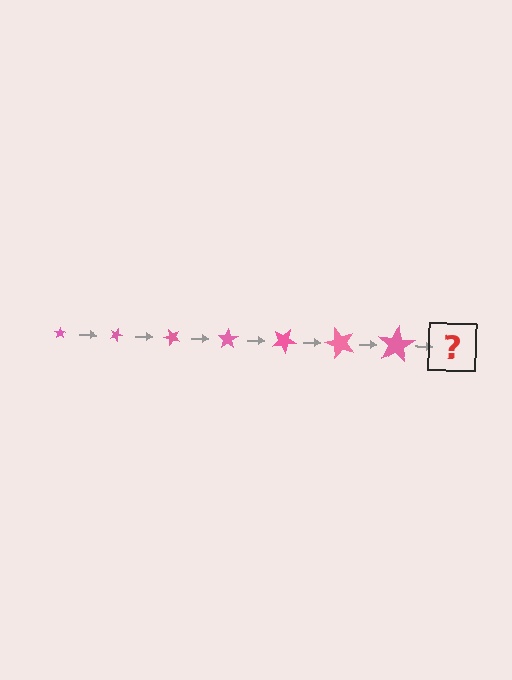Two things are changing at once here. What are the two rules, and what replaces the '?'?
The two rules are that the star grows larger each step and it rotates 25 degrees each step. The '?' should be a star, larger than the previous one and rotated 175 degrees from the start.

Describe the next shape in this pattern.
It should be a star, larger than the previous one and rotated 175 degrees from the start.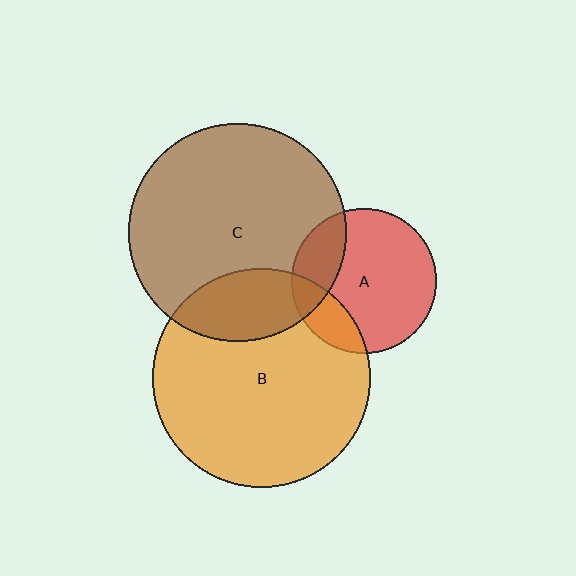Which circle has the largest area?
Circle B (orange).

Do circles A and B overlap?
Yes.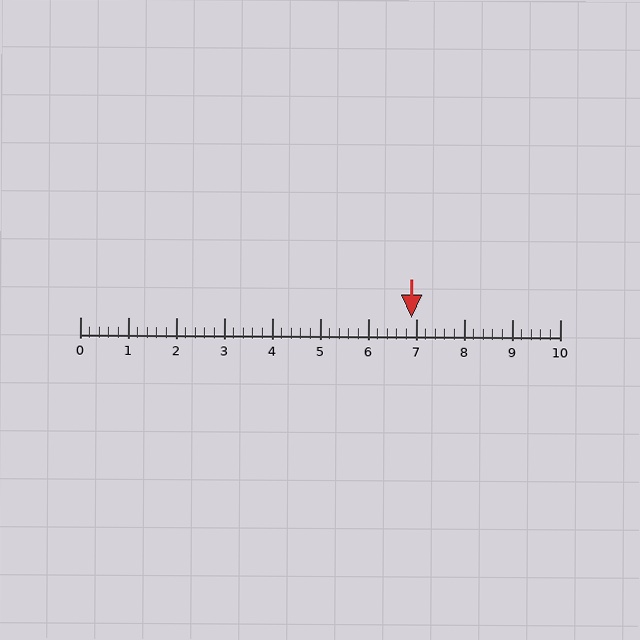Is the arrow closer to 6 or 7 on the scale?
The arrow is closer to 7.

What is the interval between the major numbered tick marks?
The major tick marks are spaced 1 units apart.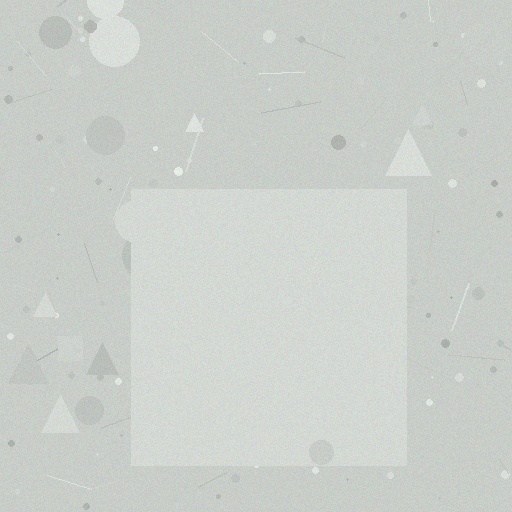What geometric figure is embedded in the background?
A square is embedded in the background.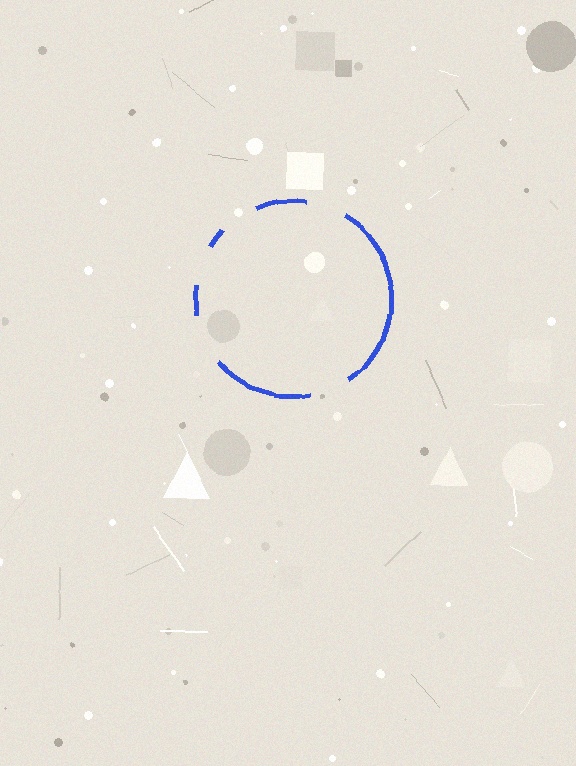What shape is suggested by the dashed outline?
The dashed outline suggests a circle.